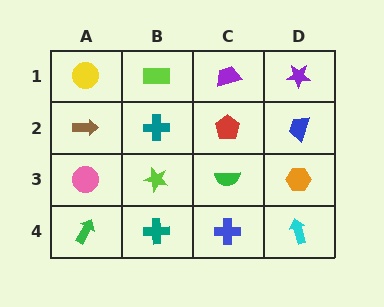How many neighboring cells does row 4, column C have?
3.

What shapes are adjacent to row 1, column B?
A teal cross (row 2, column B), a yellow circle (row 1, column A), a purple trapezoid (row 1, column C).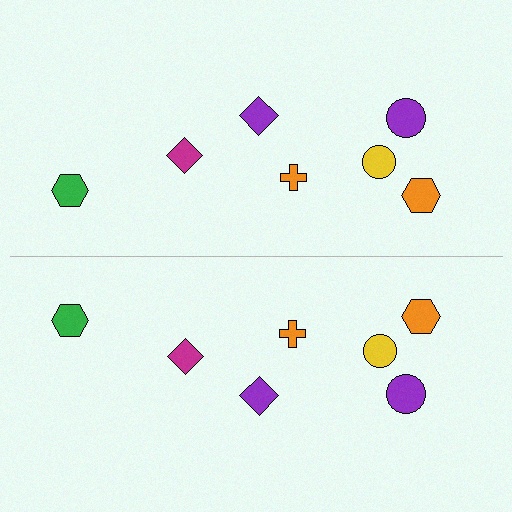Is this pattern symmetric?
Yes, this pattern has bilateral (reflection) symmetry.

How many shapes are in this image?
There are 14 shapes in this image.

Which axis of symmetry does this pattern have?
The pattern has a horizontal axis of symmetry running through the center of the image.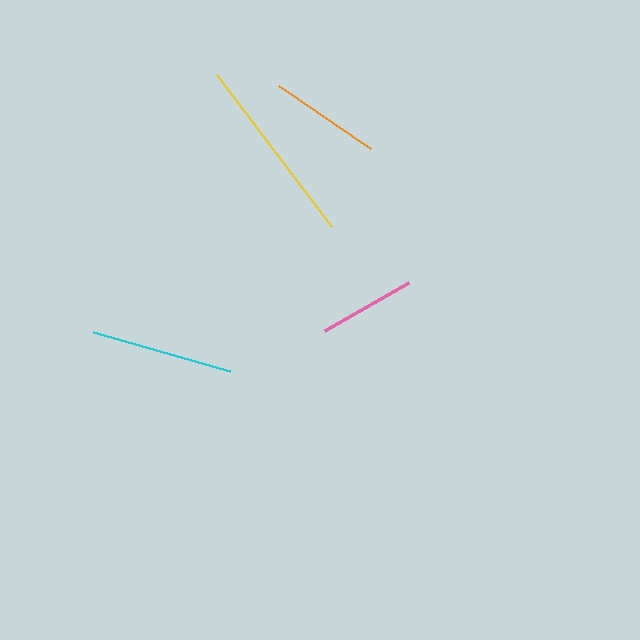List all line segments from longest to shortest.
From longest to shortest: yellow, cyan, orange, pink.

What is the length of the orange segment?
The orange segment is approximately 112 pixels long.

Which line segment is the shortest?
The pink line is the shortest at approximately 97 pixels.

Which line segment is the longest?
The yellow line is the longest at approximately 191 pixels.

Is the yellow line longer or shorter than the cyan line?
The yellow line is longer than the cyan line.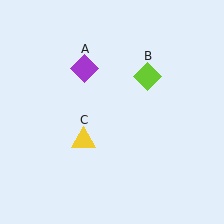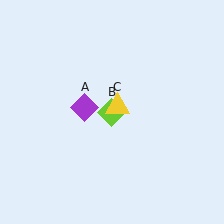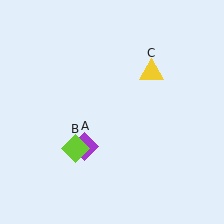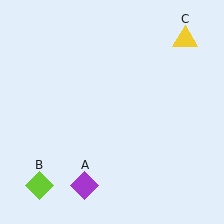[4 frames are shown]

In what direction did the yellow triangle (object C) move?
The yellow triangle (object C) moved up and to the right.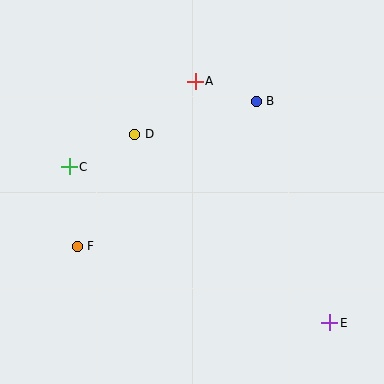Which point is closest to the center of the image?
Point D at (135, 134) is closest to the center.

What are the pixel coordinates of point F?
Point F is at (77, 246).